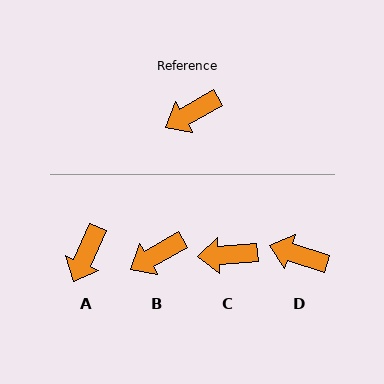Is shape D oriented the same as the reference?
No, it is off by about 47 degrees.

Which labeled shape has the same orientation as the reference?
B.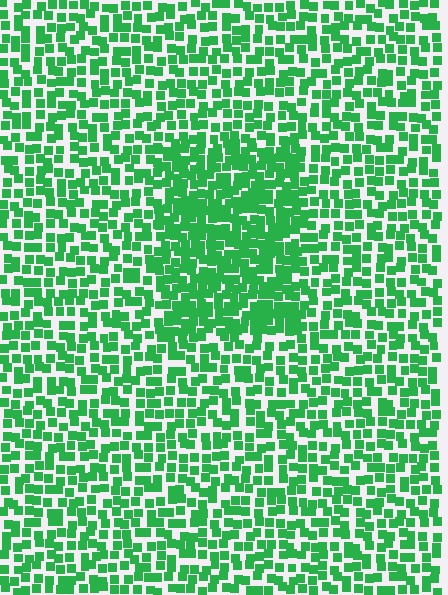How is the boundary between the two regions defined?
The boundary is defined by a change in element density (approximately 1.6x ratio). All elements are the same color, size, and shape.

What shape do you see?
I see a rectangle.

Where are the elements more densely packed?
The elements are more densely packed inside the rectangle boundary.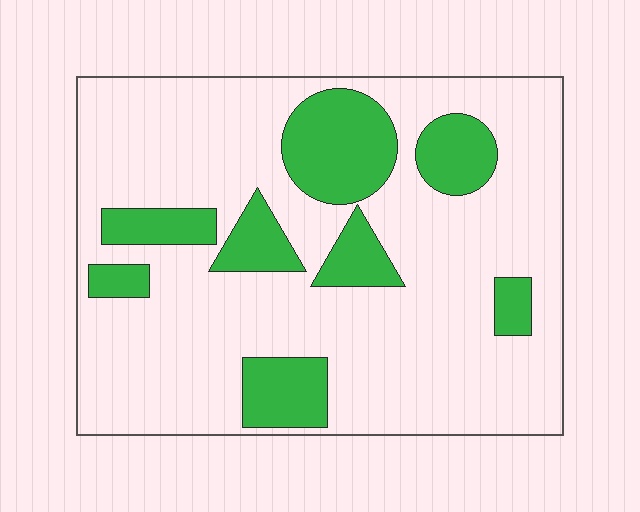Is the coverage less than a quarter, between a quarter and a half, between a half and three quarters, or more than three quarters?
Less than a quarter.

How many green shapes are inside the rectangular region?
8.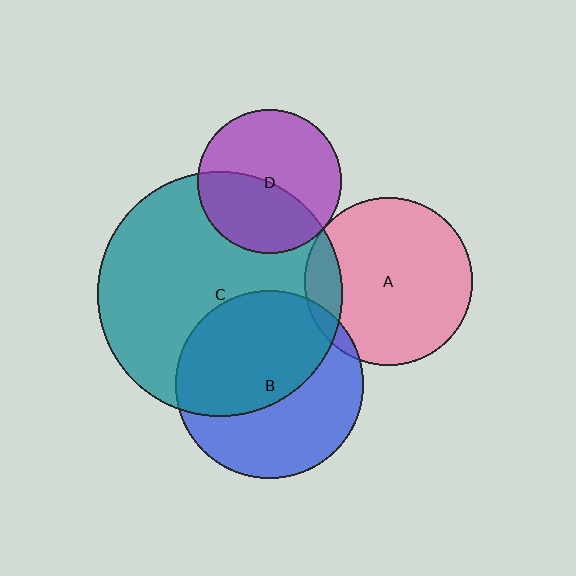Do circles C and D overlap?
Yes.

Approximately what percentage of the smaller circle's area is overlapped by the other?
Approximately 45%.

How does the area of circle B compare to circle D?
Approximately 1.7 times.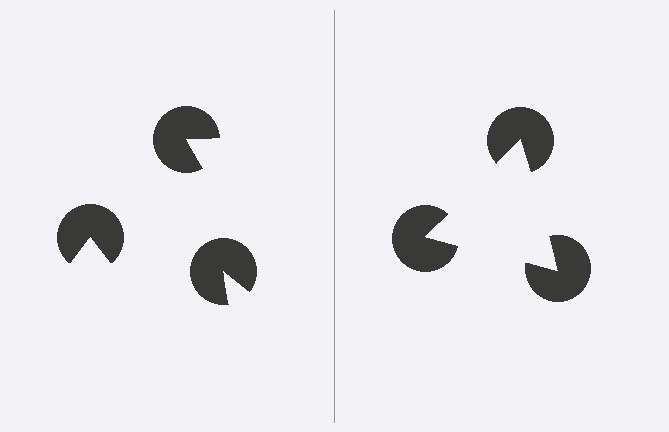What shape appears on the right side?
An illusory triangle.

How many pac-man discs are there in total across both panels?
6 — 3 on each side.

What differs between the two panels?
The pac-man discs are positioned identically on both sides; only the wedge orientations differ. On the right they align to a triangle; on the left they are misaligned.